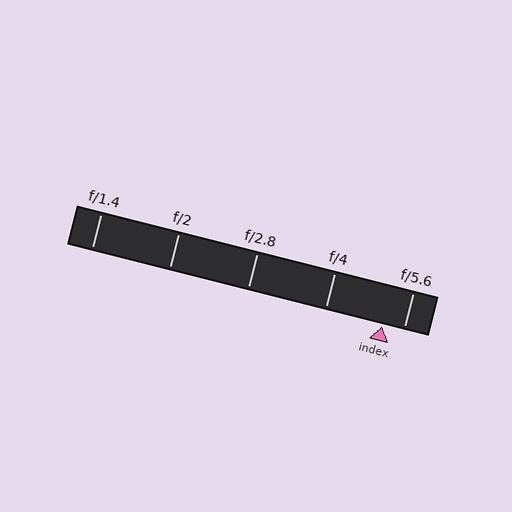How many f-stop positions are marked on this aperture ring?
There are 5 f-stop positions marked.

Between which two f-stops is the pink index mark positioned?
The index mark is between f/4 and f/5.6.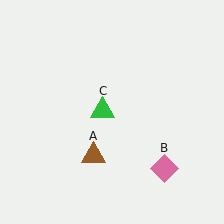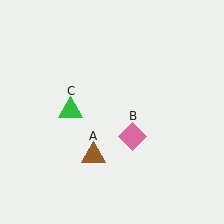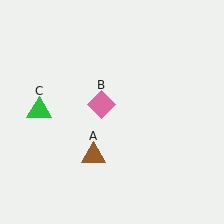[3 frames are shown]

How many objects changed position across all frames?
2 objects changed position: pink diamond (object B), green triangle (object C).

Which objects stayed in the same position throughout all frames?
Brown triangle (object A) remained stationary.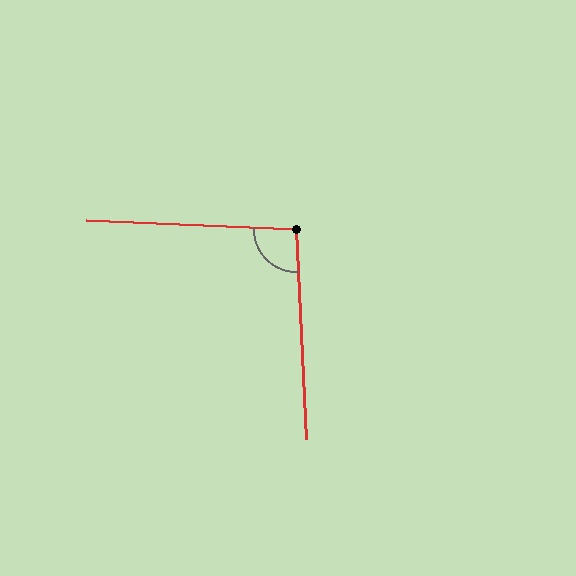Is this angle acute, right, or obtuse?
It is obtuse.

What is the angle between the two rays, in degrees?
Approximately 95 degrees.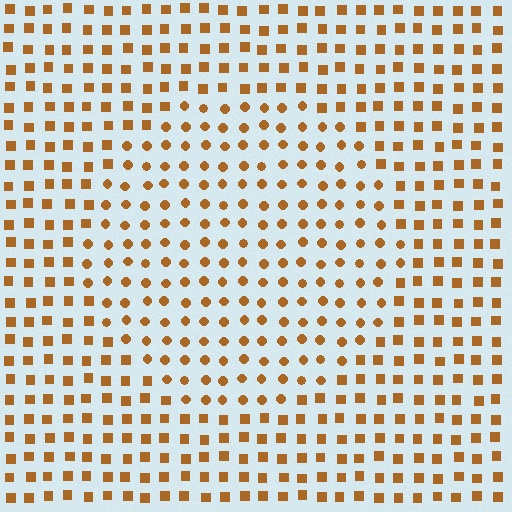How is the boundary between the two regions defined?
The boundary is defined by a change in element shape: circles inside vs. squares outside. All elements share the same color and spacing.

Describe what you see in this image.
The image is filled with small brown elements arranged in a uniform grid. A circle-shaped region contains circles, while the surrounding area contains squares. The boundary is defined purely by the change in element shape.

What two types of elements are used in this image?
The image uses circles inside the circle region and squares outside it.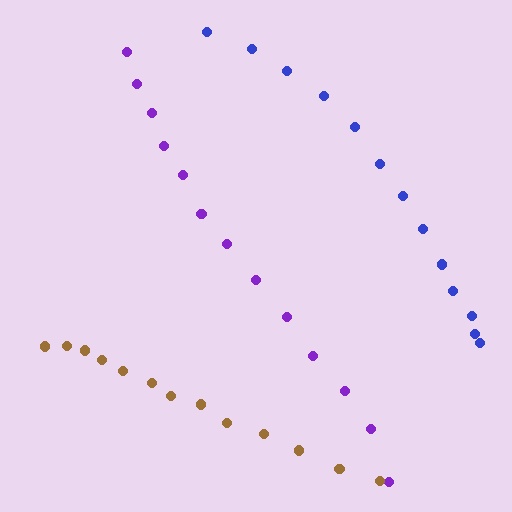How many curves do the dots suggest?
There are 3 distinct paths.